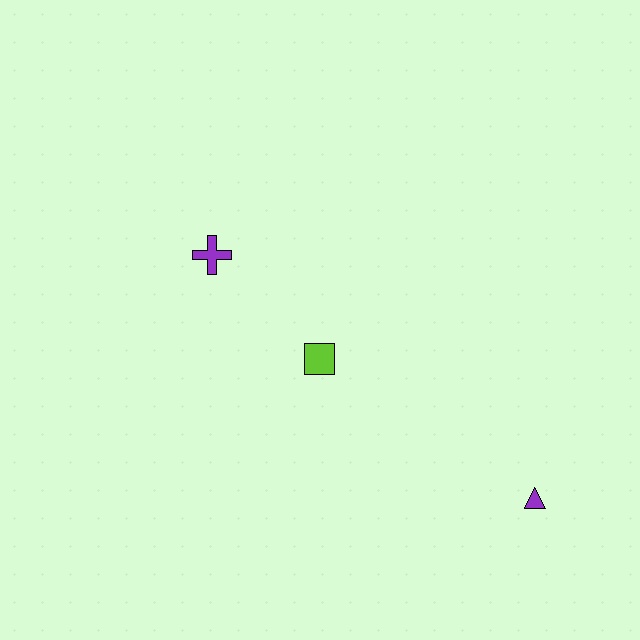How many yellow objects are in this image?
There are no yellow objects.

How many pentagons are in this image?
There are no pentagons.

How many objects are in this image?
There are 3 objects.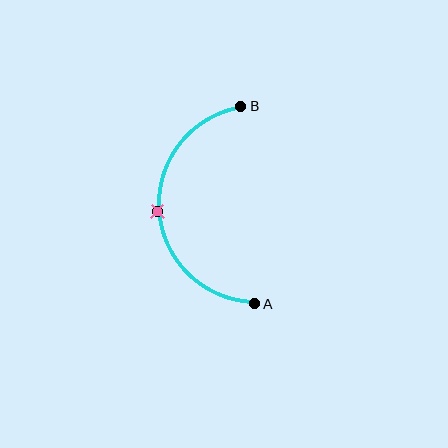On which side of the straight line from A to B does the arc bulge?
The arc bulges to the left of the straight line connecting A and B.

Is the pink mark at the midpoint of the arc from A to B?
Yes. The pink mark lies on the arc at equal arc-length from both A and B — it is the arc midpoint.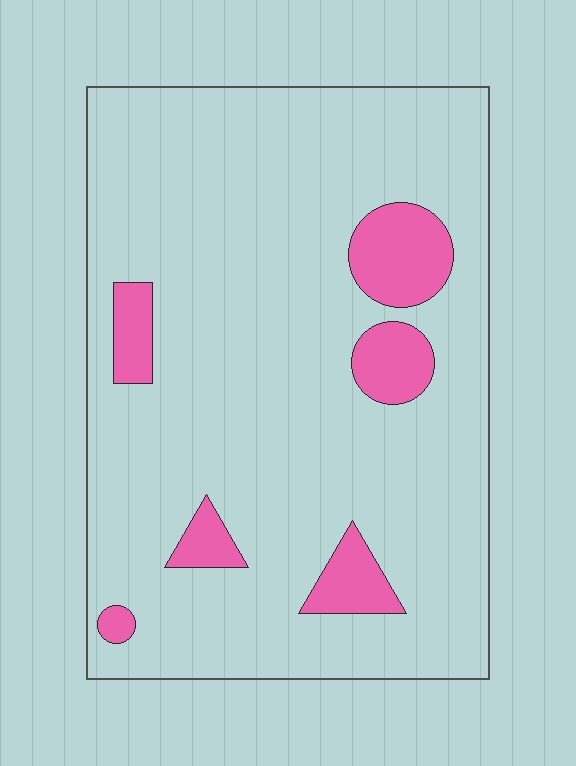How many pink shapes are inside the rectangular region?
6.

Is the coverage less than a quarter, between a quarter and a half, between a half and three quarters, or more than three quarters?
Less than a quarter.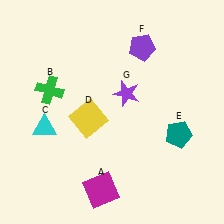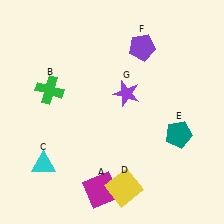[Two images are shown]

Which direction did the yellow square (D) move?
The yellow square (D) moved down.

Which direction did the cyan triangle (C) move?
The cyan triangle (C) moved down.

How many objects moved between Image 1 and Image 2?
2 objects moved between the two images.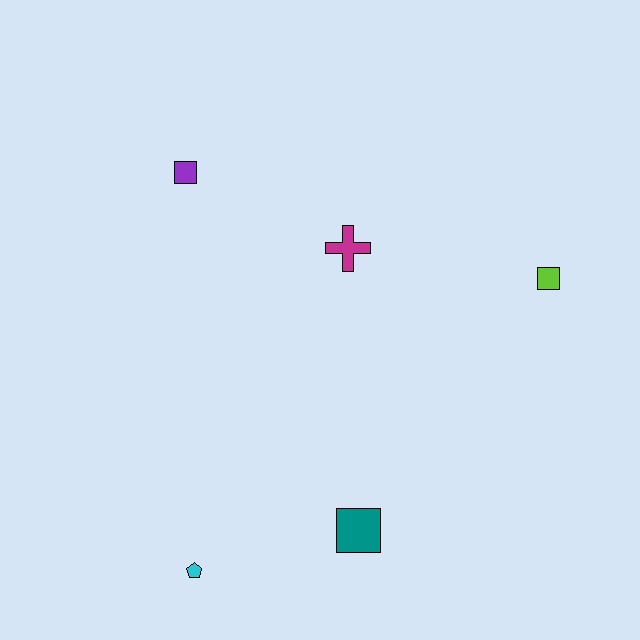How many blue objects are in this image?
There are no blue objects.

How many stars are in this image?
There are no stars.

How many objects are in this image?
There are 5 objects.